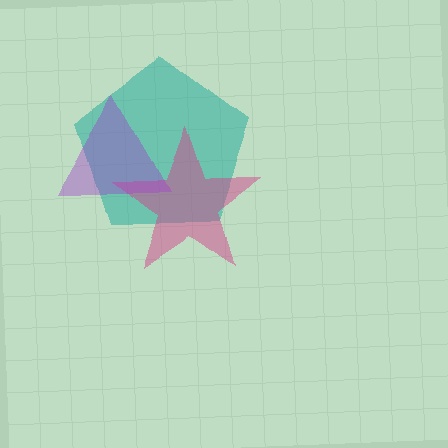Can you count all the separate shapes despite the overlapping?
Yes, there are 3 separate shapes.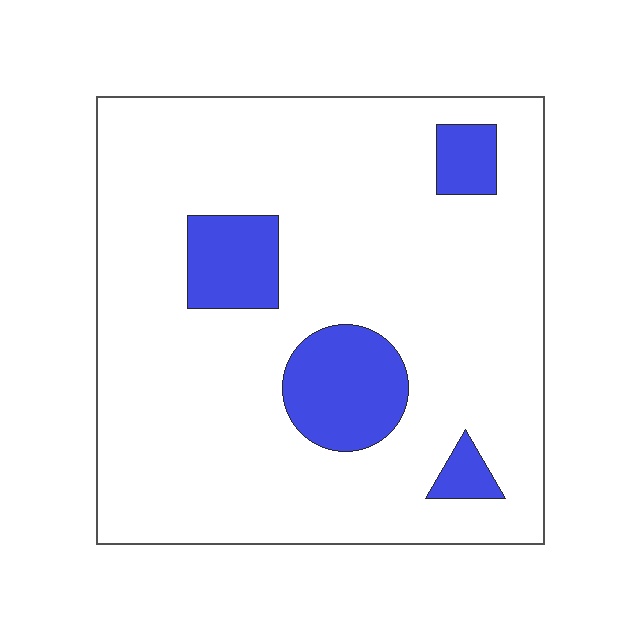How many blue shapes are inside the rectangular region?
4.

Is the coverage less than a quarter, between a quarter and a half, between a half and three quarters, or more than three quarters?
Less than a quarter.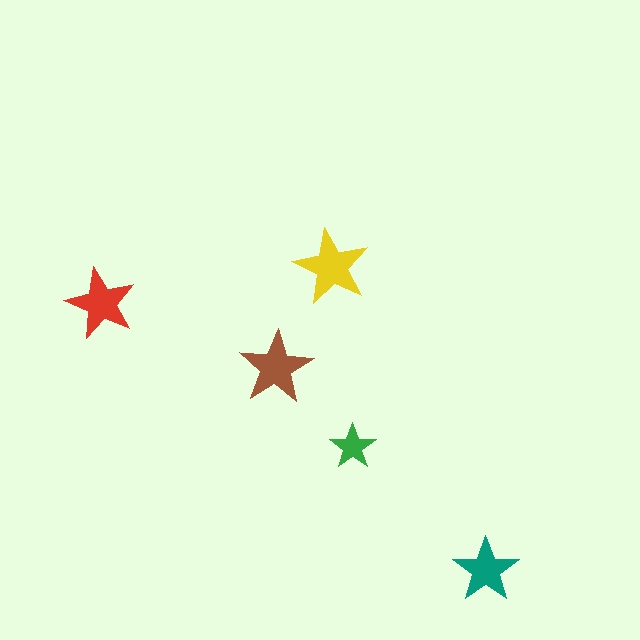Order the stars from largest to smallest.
the yellow one, the brown one, the red one, the teal one, the green one.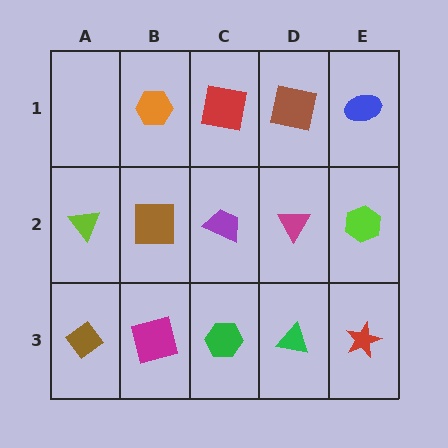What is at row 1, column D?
A brown square.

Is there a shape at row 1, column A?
No, that cell is empty.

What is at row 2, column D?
A magenta triangle.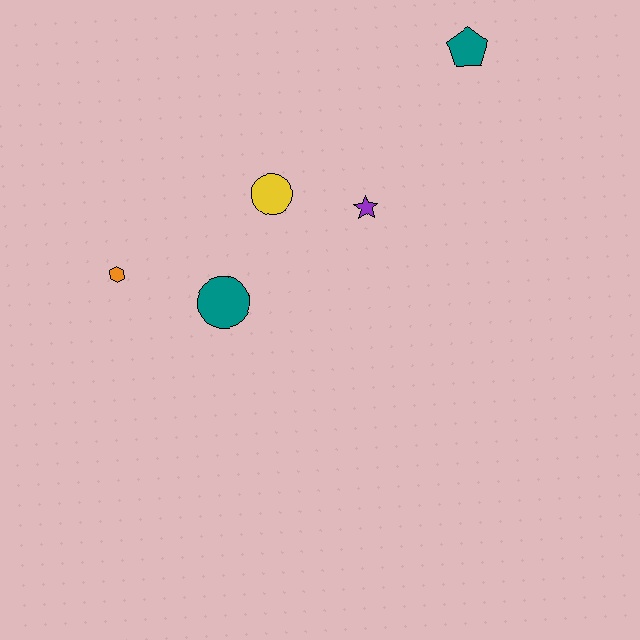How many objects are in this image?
There are 5 objects.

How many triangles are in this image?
There are no triangles.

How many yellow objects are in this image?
There is 1 yellow object.